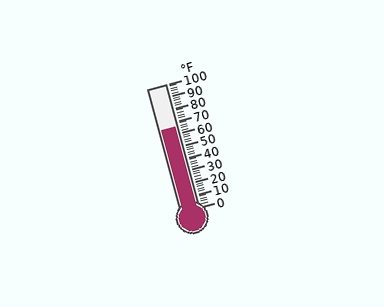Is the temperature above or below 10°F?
The temperature is above 10°F.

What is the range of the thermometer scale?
The thermometer scale ranges from 0°F to 100°F.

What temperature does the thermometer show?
The thermometer shows approximately 66°F.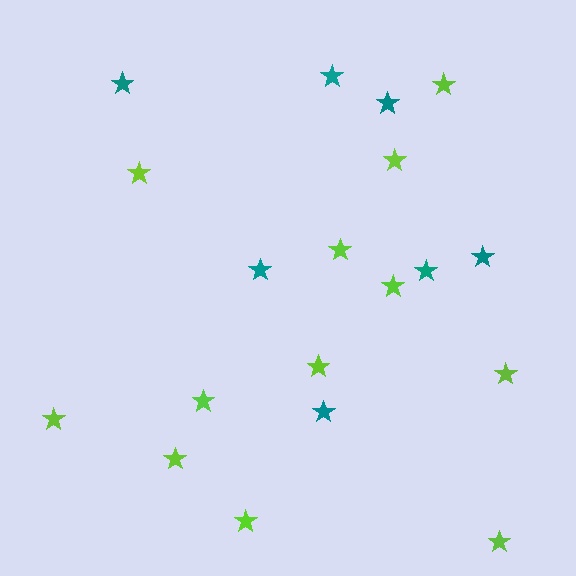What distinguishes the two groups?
There are 2 groups: one group of teal stars (7) and one group of lime stars (12).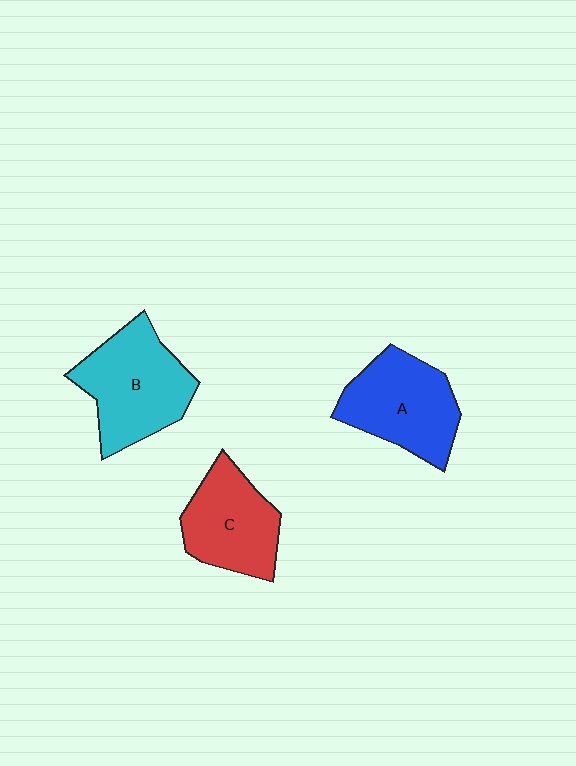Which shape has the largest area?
Shape B (cyan).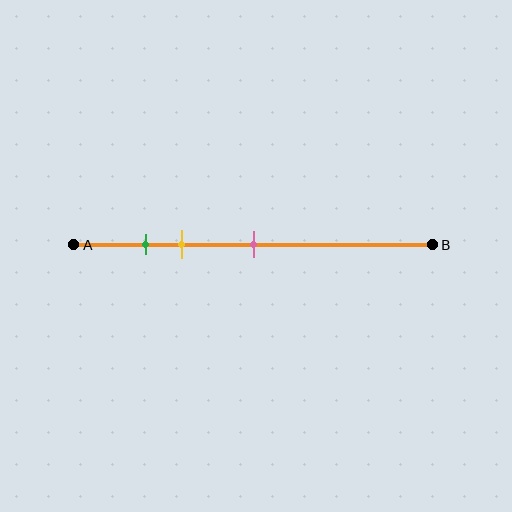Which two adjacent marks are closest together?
The green and yellow marks are the closest adjacent pair.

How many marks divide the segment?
There are 3 marks dividing the segment.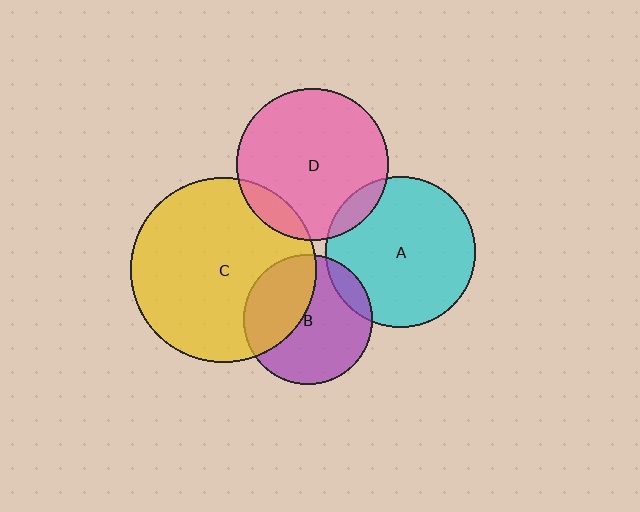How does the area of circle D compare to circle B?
Approximately 1.4 times.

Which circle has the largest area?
Circle C (yellow).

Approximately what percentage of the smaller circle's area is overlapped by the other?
Approximately 40%.